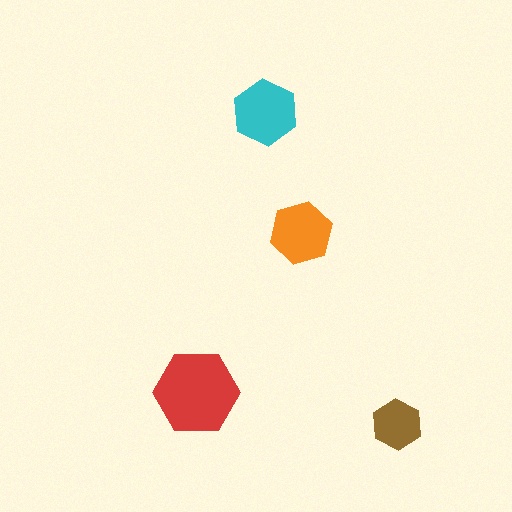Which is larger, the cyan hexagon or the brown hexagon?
The cyan one.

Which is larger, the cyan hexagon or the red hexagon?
The red one.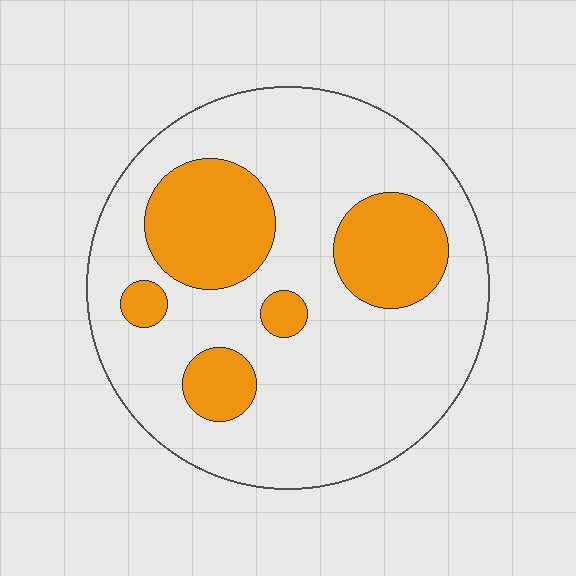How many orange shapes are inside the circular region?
5.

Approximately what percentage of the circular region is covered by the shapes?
Approximately 25%.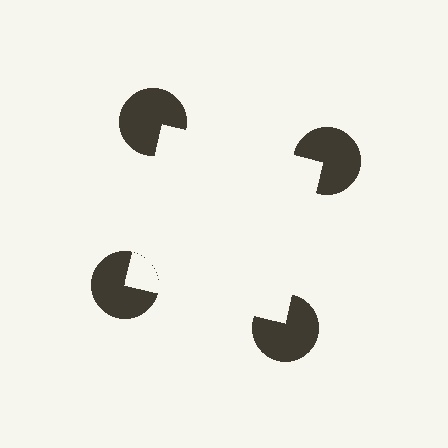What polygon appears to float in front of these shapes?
An illusory square — its edges are inferred from the aligned wedge cuts in the pac-man discs, not physically drawn.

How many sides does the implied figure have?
4 sides.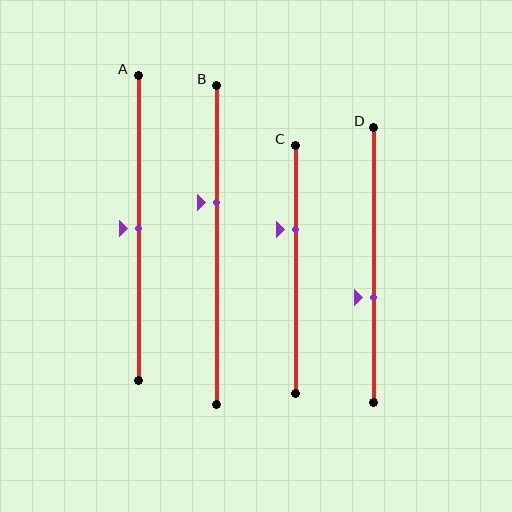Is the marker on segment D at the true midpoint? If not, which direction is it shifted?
No, the marker on segment D is shifted downward by about 12% of the segment length.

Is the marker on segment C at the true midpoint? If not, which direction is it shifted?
No, the marker on segment C is shifted upward by about 16% of the segment length.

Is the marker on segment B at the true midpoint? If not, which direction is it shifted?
No, the marker on segment B is shifted upward by about 13% of the segment length.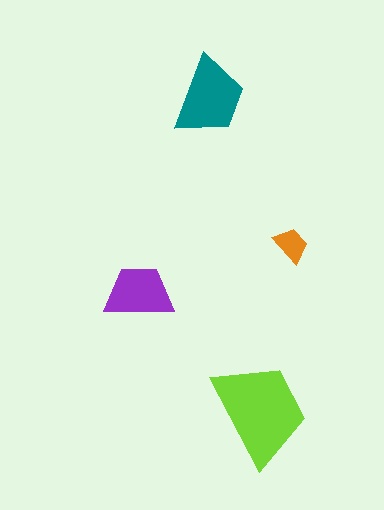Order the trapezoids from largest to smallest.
the lime one, the teal one, the purple one, the orange one.